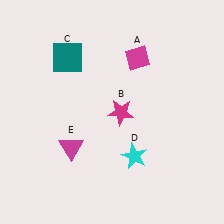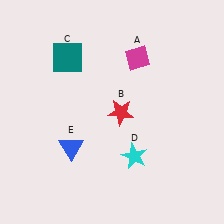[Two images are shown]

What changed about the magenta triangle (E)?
In Image 1, E is magenta. In Image 2, it changed to blue.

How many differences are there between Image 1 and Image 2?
There are 2 differences between the two images.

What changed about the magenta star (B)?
In Image 1, B is magenta. In Image 2, it changed to red.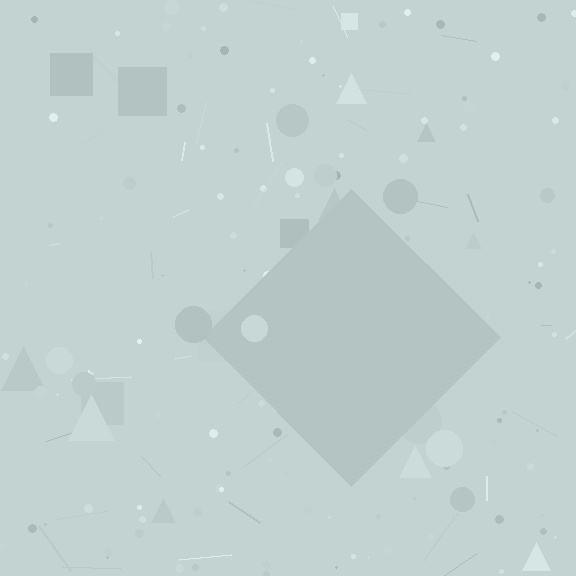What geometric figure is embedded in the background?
A diamond is embedded in the background.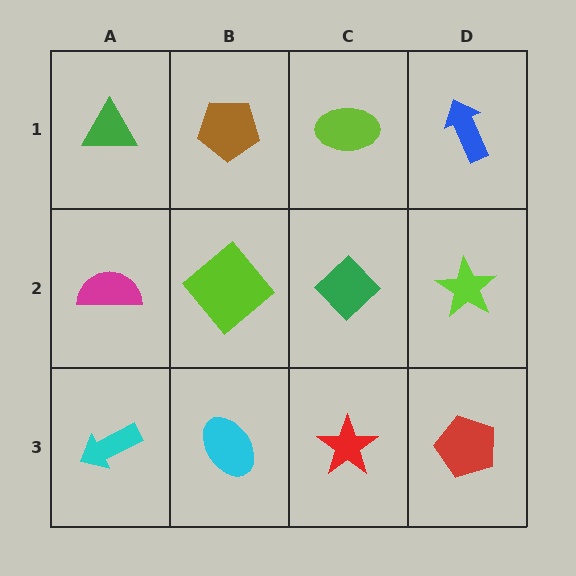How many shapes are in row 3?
4 shapes.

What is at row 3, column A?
A cyan arrow.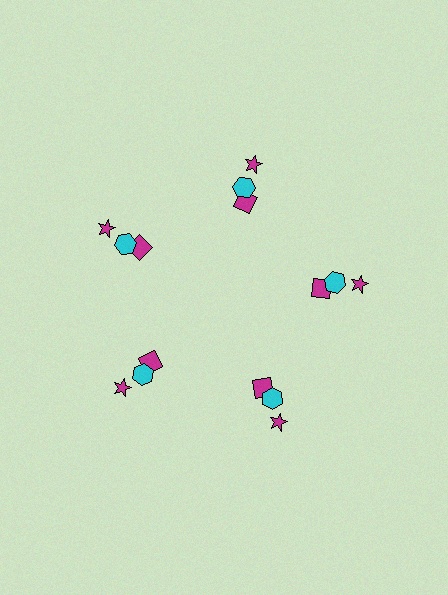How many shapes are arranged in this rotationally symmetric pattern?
There are 15 shapes, arranged in 5 groups of 3.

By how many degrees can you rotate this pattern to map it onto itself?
The pattern maps onto itself every 72 degrees of rotation.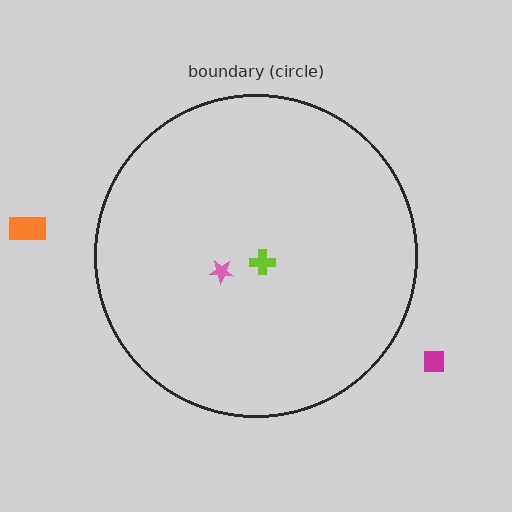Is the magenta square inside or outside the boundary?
Outside.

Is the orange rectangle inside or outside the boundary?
Outside.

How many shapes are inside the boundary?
2 inside, 2 outside.